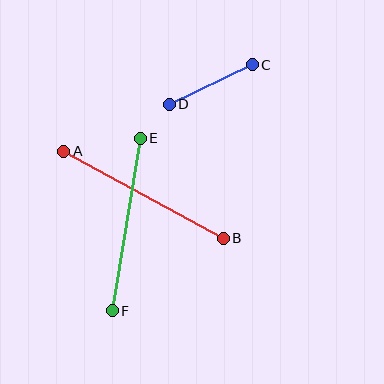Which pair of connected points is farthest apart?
Points A and B are farthest apart.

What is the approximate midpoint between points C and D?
The midpoint is at approximately (211, 84) pixels.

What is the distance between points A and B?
The distance is approximately 182 pixels.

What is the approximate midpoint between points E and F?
The midpoint is at approximately (126, 224) pixels.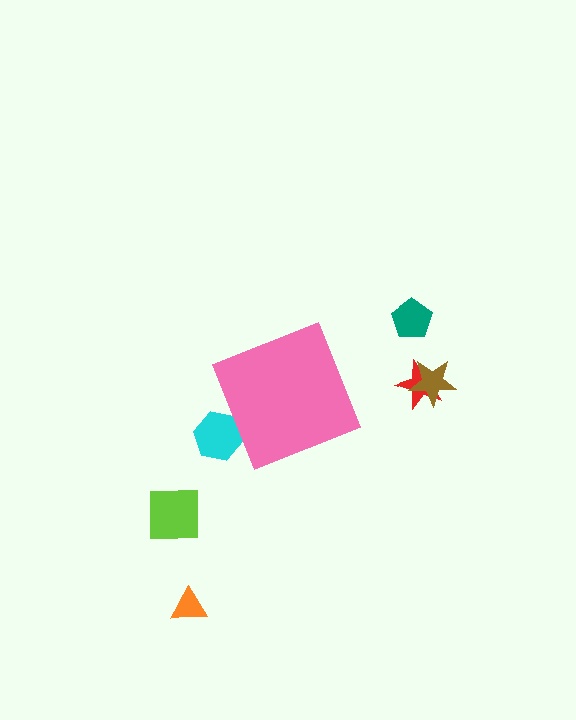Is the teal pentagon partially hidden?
No, the teal pentagon is fully visible.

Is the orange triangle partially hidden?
No, the orange triangle is fully visible.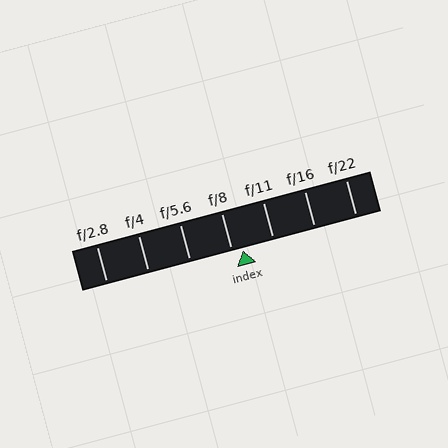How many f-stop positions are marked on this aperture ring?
There are 7 f-stop positions marked.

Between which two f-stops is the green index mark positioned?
The index mark is between f/8 and f/11.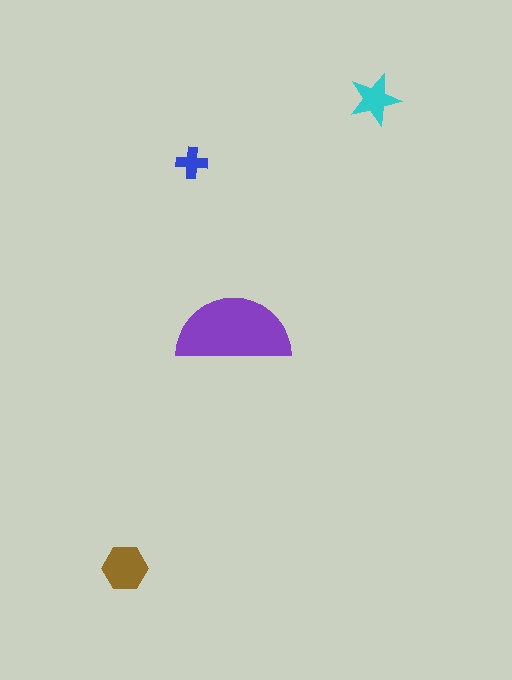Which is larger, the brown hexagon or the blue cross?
The brown hexagon.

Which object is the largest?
The purple semicircle.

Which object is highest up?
The cyan star is topmost.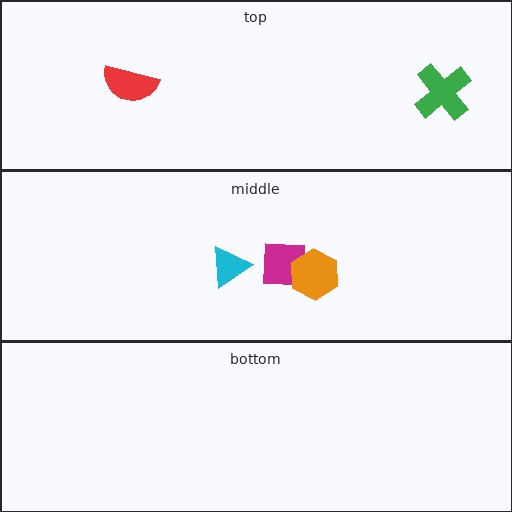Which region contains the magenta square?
The middle region.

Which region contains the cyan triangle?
The middle region.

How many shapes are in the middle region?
3.